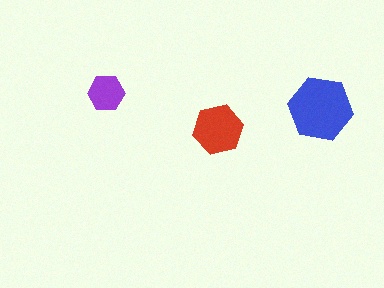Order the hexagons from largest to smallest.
the blue one, the red one, the purple one.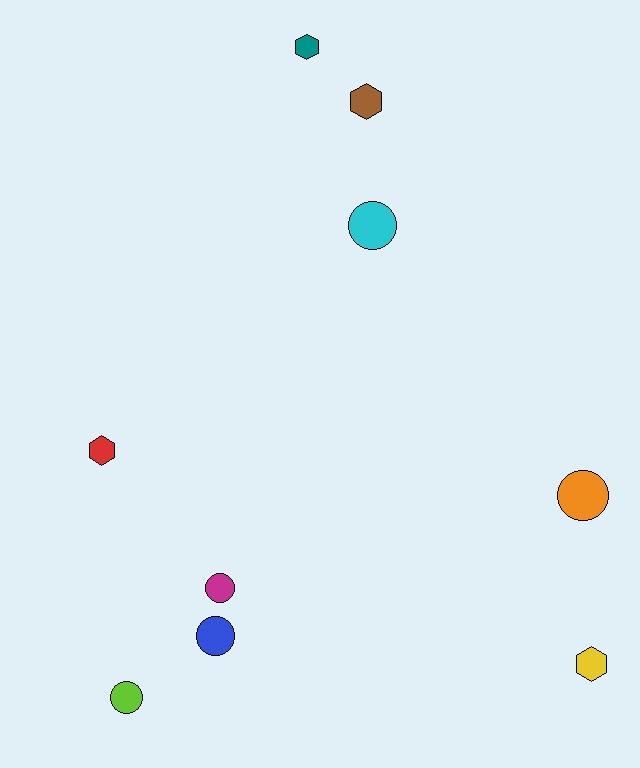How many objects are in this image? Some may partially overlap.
There are 9 objects.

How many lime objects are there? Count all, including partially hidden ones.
There is 1 lime object.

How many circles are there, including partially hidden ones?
There are 5 circles.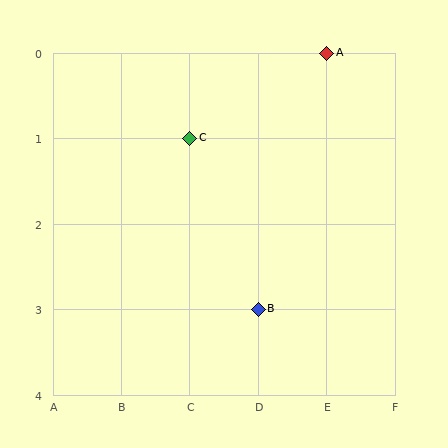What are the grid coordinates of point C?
Point C is at grid coordinates (C, 1).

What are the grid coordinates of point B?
Point B is at grid coordinates (D, 3).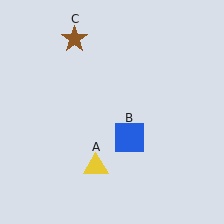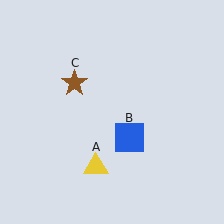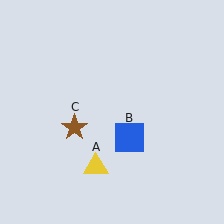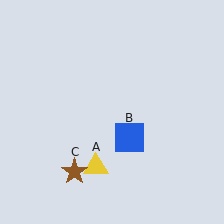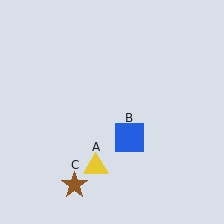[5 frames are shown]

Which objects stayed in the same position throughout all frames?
Yellow triangle (object A) and blue square (object B) remained stationary.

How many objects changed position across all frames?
1 object changed position: brown star (object C).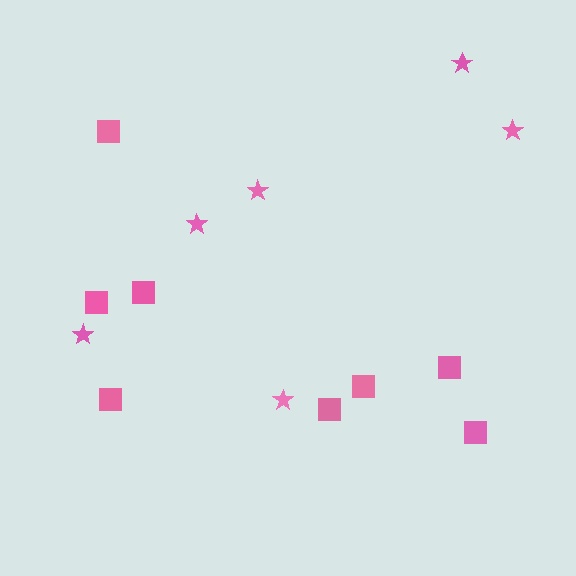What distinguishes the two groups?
There are 2 groups: one group of squares (8) and one group of stars (6).